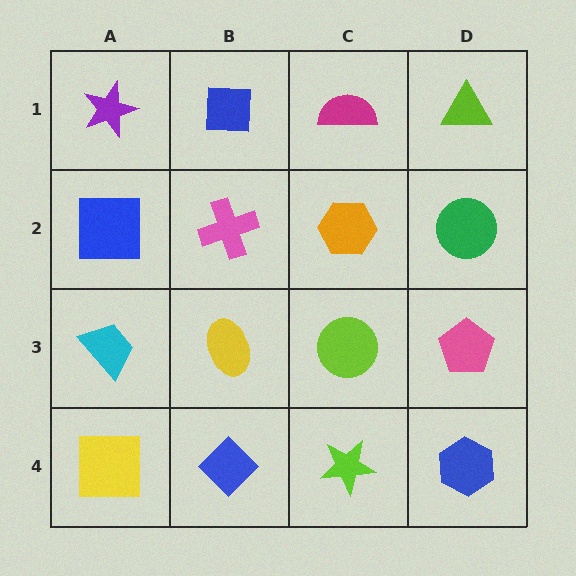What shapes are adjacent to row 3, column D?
A green circle (row 2, column D), a blue hexagon (row 4, column D), a lime circle (row 3, column C).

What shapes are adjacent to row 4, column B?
A yellow ellipse (row 3, column B), a yellow square (row 4, column A), a lime star (row 4, column C).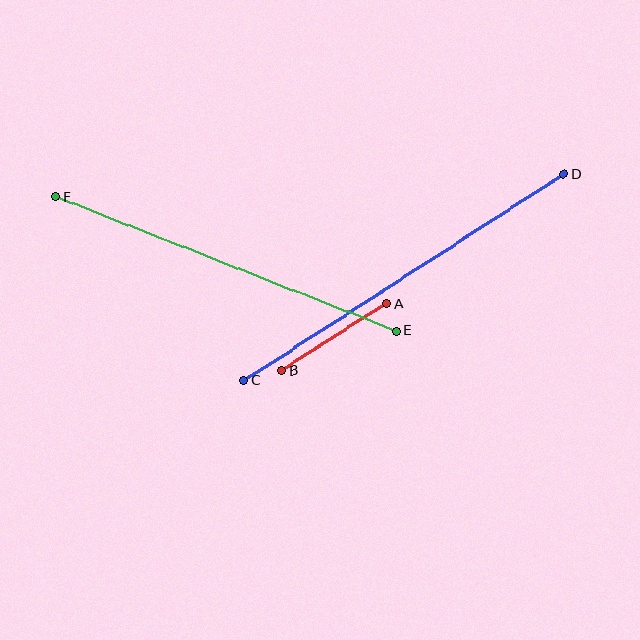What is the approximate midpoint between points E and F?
The midpoint is at approximately (226, 264) pixels.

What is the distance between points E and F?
The distance is approximately 366 pixels.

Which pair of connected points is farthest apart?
Points C and D are farthest apart.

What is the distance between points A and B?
The distance is approximately 124 pixels.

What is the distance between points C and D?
The distance is approximately 381 pixels.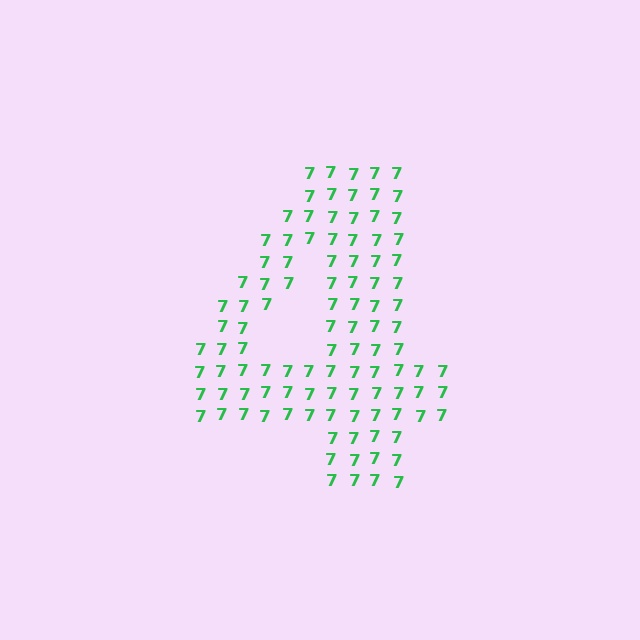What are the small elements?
The small elements are digit 7's.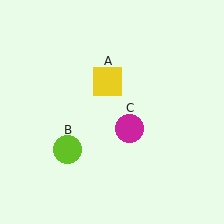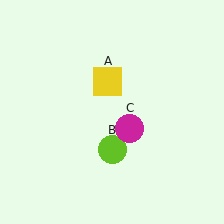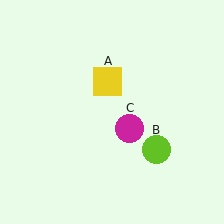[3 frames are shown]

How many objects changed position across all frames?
1 object changed position: lime circle (object B).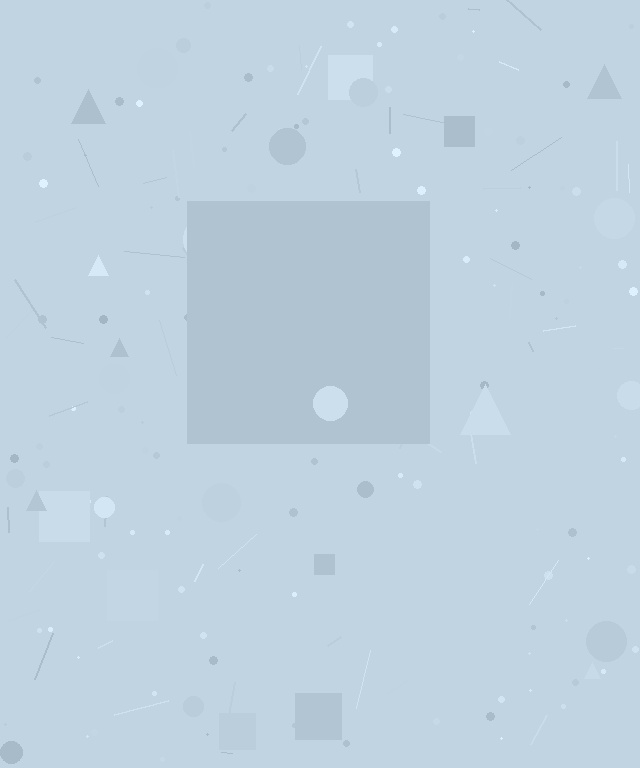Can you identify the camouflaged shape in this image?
The camouflaged shape is a square.